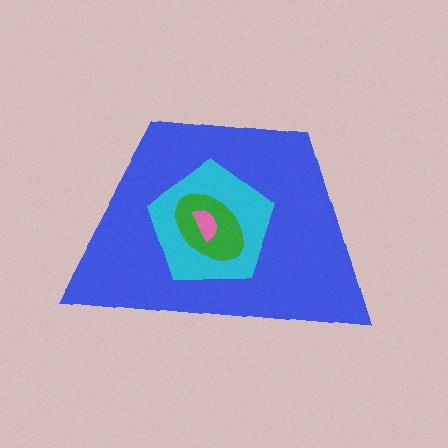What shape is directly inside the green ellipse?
The pink semicircle.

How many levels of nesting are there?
4.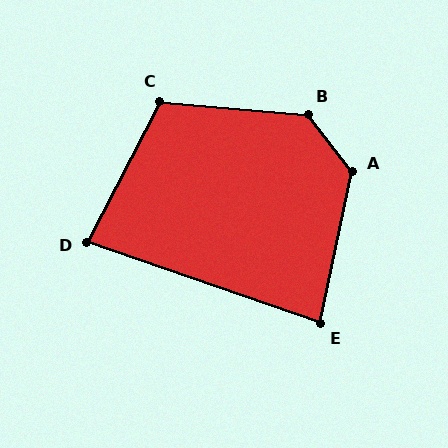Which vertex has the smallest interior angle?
D, at approximately 82 degrees.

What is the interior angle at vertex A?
Approximately 131 degrees (obtuse).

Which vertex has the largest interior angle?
B, at approximately 132 degrees.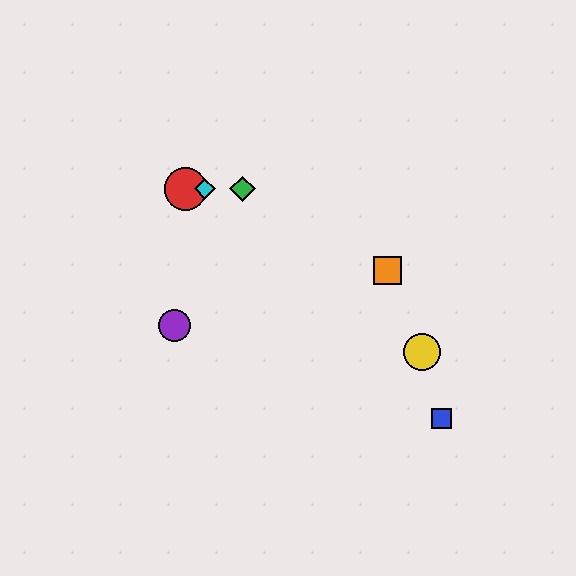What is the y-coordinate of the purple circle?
The purple circle is at y≈325.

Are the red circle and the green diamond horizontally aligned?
Yes, both are at y≈189.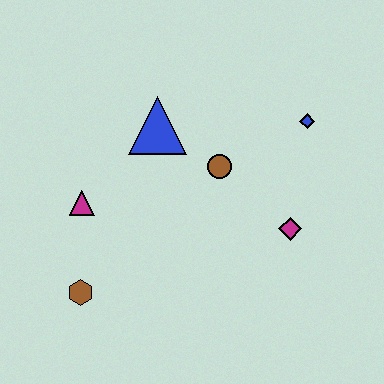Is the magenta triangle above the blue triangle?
No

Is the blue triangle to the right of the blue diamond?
No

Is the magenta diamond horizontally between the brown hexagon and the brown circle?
No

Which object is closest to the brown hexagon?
The magenta triangle is closest to the brown hexagon.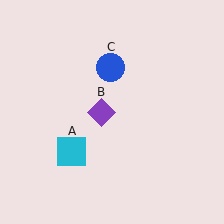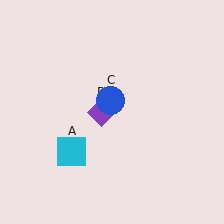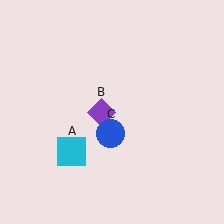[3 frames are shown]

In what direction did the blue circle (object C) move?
The blue circle (object C) moved down.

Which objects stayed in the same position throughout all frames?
Cyan square (object A) and purple diamond (object B) remained stationary.